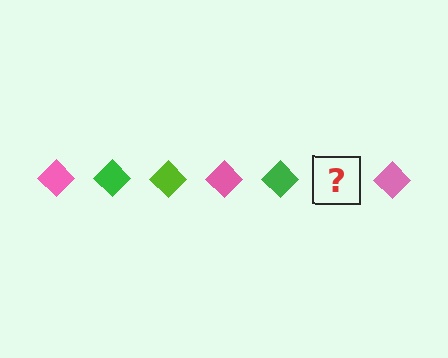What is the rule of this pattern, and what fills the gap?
The rule is that the pattern cycles through pink, green, lime diamonds. The gap should be filled with a lime diamond.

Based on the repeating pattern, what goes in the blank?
The blank should be a lime diamond.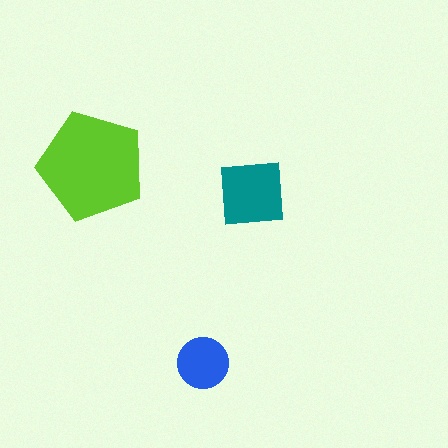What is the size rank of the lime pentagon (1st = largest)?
1st.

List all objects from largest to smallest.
The lime pentagon, the teal square, the blue circle.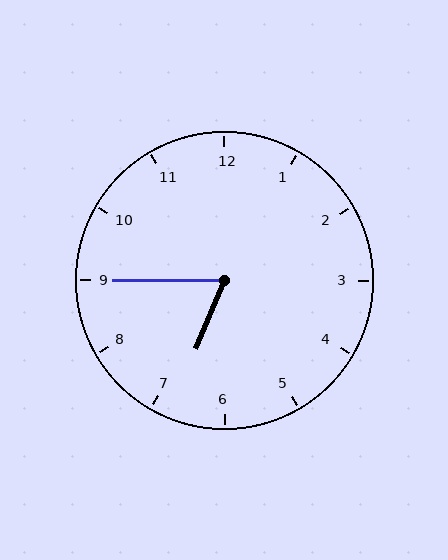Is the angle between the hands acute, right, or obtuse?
It is acute.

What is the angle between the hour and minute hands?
Approximately 68 degrees.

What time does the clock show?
6:45.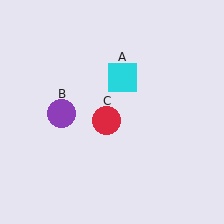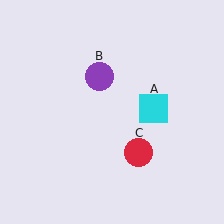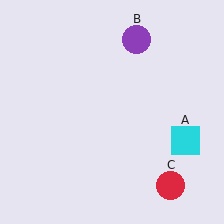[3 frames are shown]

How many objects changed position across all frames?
3 objects changed position: cyan square (object A), purple circle (object B), red circle (object C).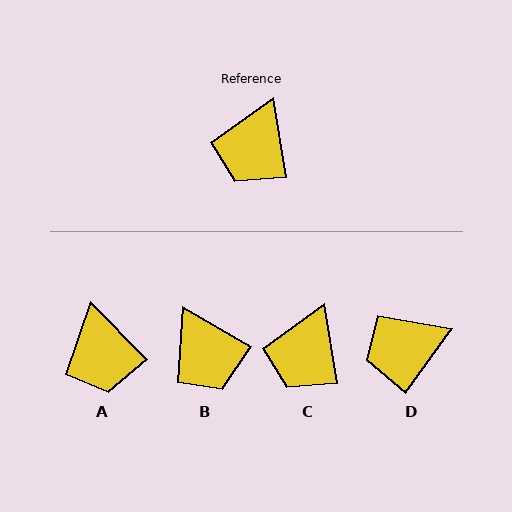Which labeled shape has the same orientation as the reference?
C.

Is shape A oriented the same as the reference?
No, it is off by about 36 degrees.